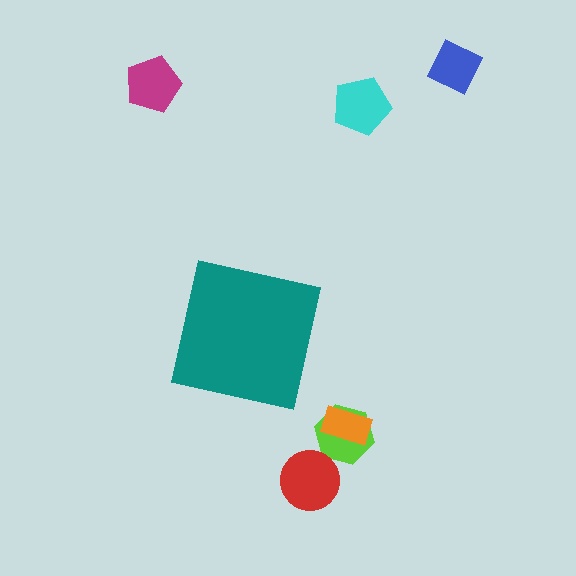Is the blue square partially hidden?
No, the blue square is fully visible.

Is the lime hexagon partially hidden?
No, the lime hexagon is fully visible.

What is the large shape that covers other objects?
A teal square.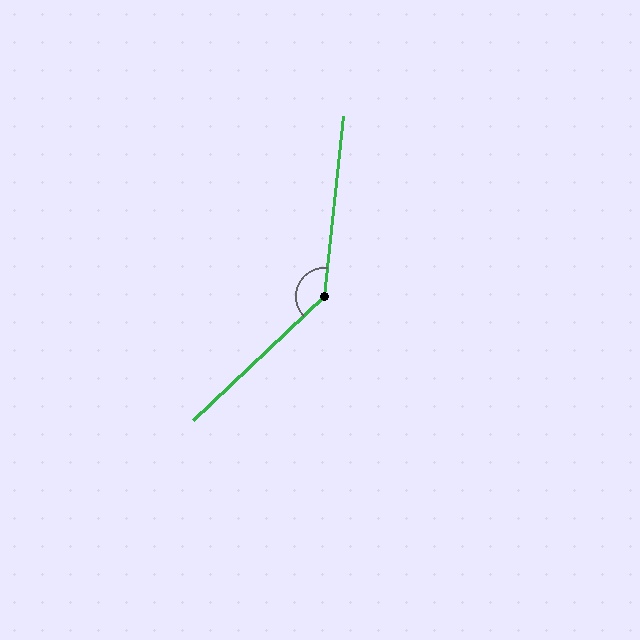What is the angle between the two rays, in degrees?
Approximately 139 degrees.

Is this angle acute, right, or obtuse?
It is obtuse.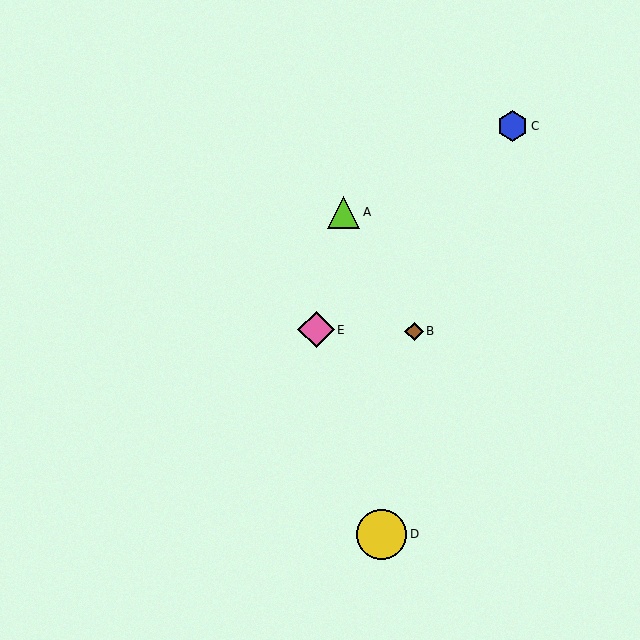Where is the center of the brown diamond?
The center of the brown diamond is at (414, 331).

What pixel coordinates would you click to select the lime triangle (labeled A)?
Click at (344, 212) to select the lime triangle A.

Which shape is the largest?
The yellow circle (labeled D) is the largest.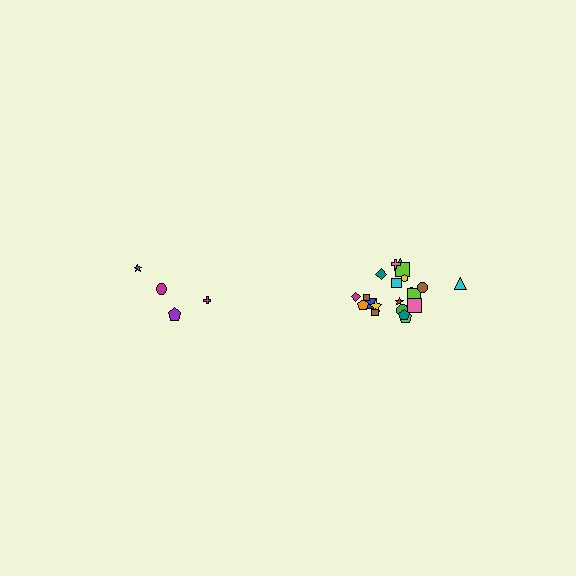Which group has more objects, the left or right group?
The right group.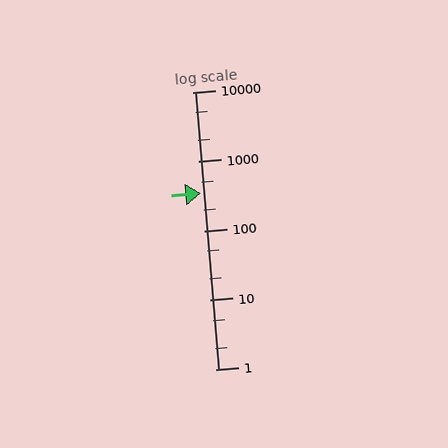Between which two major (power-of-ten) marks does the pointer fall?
The pointer is between 100 and 1000.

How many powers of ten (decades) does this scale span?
The scale spans 4 decades, from 1 to 10000.